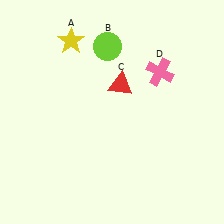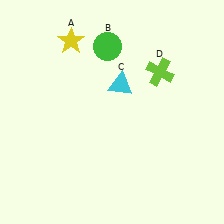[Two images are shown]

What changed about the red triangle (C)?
In Image 1, C is red. In Image 2, it changed to cyan.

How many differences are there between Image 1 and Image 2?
There are 3 differences between the two images.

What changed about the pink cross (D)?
In Image 1, D is pink. In Image 2, it changed to lime.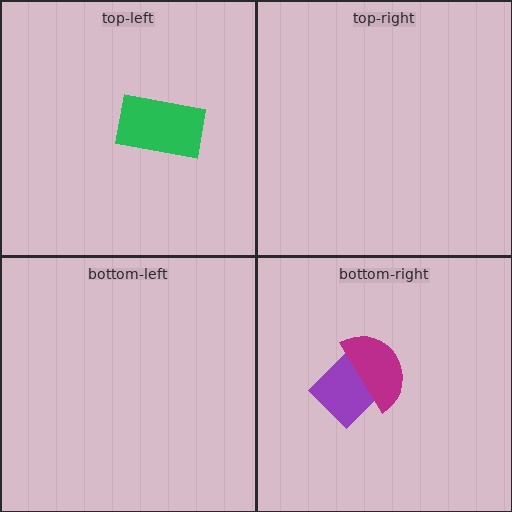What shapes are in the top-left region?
The green rectangle.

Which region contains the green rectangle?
The top-left region.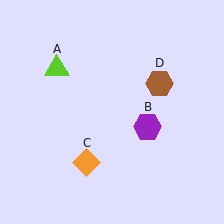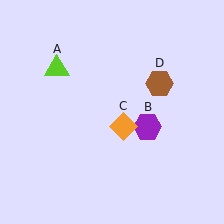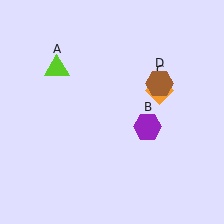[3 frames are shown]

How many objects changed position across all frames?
1 object changed position: orange diamond (object C).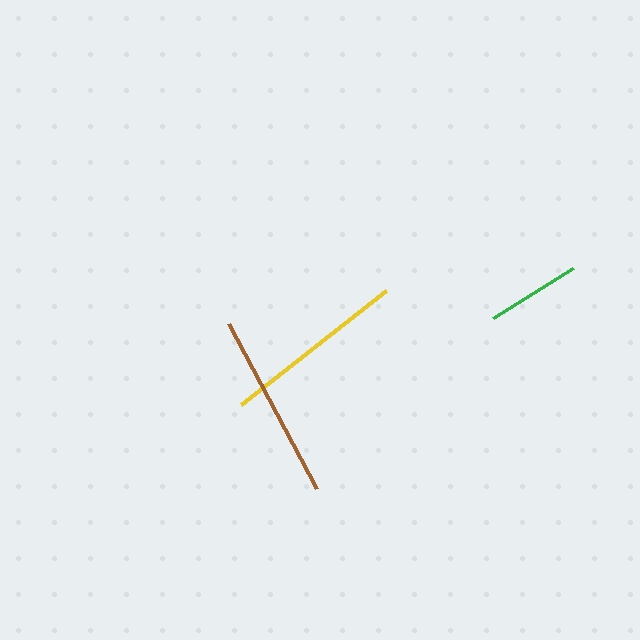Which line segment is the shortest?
The green line is the shortest at approximately 95 pixels.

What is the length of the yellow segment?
The yellow segment is approximately 184 pixels long.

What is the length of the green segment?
The green segment is approximately 95 pixels long.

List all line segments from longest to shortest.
From longest to shortest: brown, yellow, green.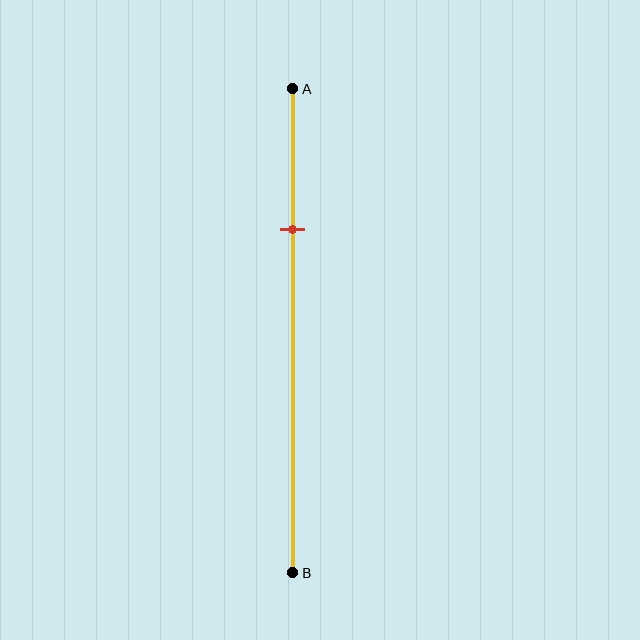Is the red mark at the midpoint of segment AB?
No, the mark is at about 30% from A, not at the 50% midpoint.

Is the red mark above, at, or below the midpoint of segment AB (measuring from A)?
The red mark is above the midpoint of segment AB.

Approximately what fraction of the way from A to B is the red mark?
The red mark is approximately 30% of the way from A to B.